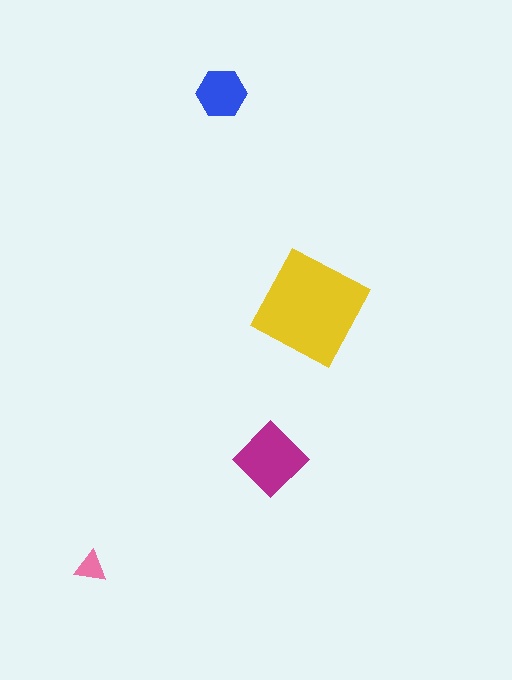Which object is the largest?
The yellow square.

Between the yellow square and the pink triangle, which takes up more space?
The yellow square.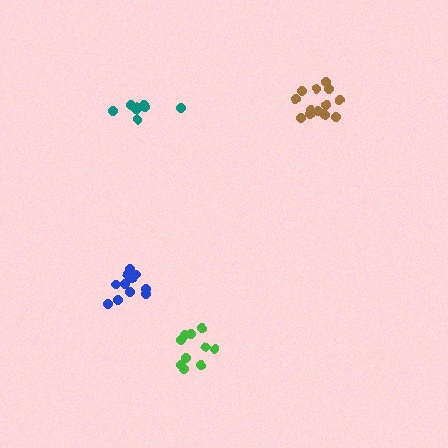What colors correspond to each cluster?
The clusters are colored: blue, teal, green, brown.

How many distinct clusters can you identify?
There are 4 distinct clusters.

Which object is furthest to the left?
The blue cluster is leftmost.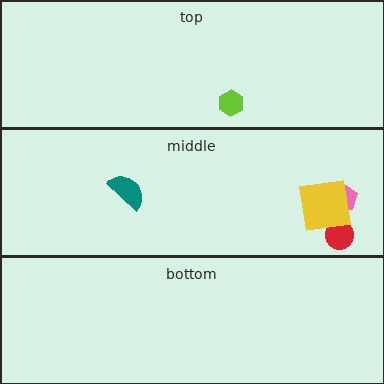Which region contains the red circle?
The middle region.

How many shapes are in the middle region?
4.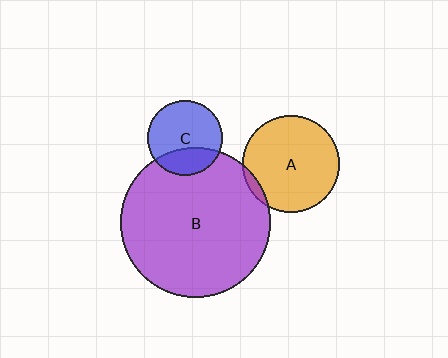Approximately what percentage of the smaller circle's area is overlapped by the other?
Approximately 5%.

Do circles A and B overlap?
Yes.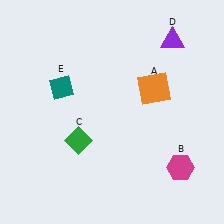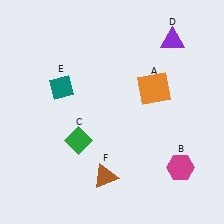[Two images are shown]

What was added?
A brown triangle (F) was added in Image 2.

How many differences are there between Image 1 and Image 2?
There is 1 difference between the two images.